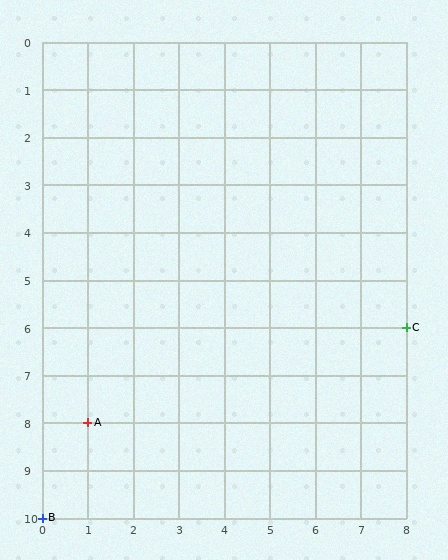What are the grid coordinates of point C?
Point C is at grid coordinates (8, 6).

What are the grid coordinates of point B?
Point B is at grid coordinates (0, 10).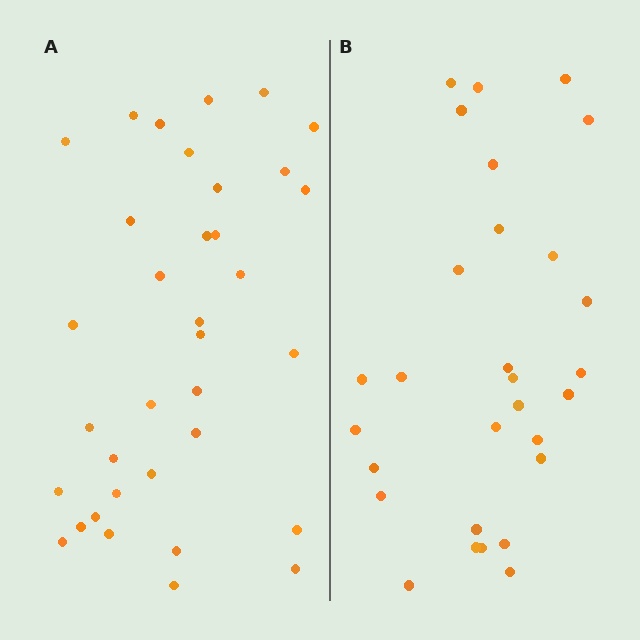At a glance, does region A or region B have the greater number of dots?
Region A (the left region) has more dots.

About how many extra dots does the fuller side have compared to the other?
Region A has about 6 more dots than region B.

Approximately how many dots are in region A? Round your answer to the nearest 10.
About 40 dots. (The exact count is 35, which rounds to 40.)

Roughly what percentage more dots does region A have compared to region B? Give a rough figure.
About 20% more.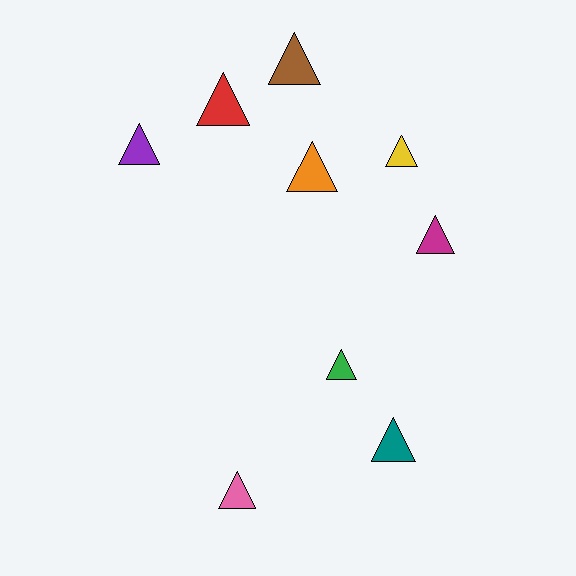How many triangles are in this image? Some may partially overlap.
There are 9 triangles.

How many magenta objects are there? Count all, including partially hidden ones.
There is 1 magenta object.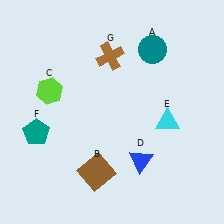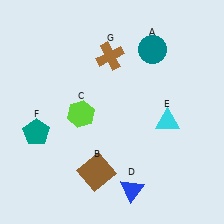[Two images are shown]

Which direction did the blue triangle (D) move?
The blue triangle (D) moved down.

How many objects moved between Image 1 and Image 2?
2 objects moved between the two images.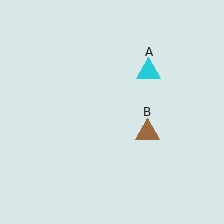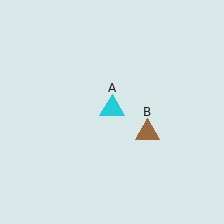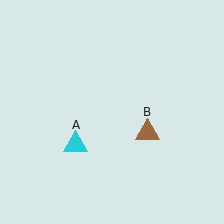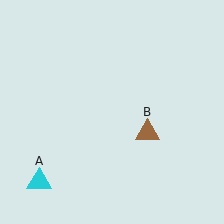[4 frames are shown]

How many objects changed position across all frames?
1 object changed position: cyan triangle (object A).